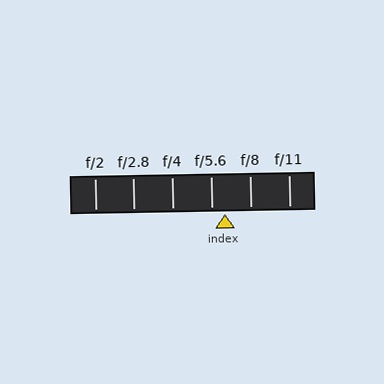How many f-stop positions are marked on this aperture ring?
There are 6 f-stop positions marked.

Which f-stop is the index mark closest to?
The index mark is closest to f/5.6.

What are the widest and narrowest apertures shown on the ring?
The widest aperture shown is f/2 and the narrowest is f/11.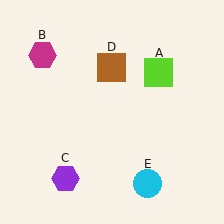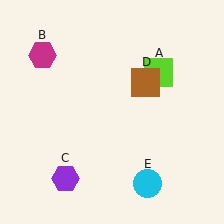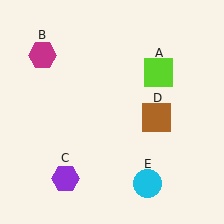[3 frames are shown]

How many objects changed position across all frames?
1 object changed position: brown square (object D).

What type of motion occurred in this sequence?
The brown square (object D) rotated clockwise around the center of the scene.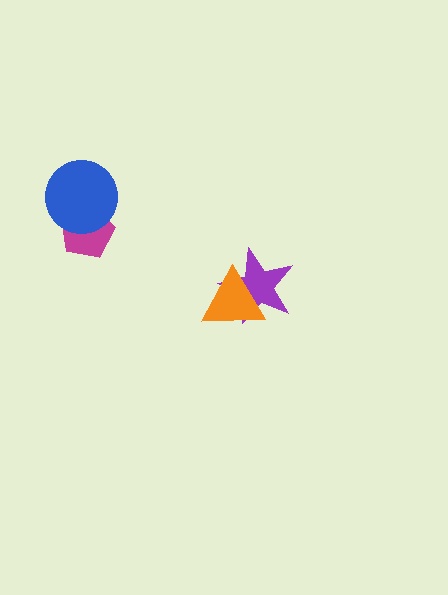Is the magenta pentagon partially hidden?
Yes, it is partially covered by another shape.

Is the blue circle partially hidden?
No, no other shape covers it.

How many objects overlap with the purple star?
1 object overlaps with the purple star.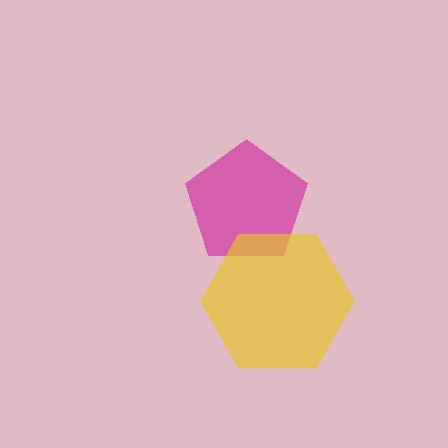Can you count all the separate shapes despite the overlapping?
Yes, there are 2 separate shapes.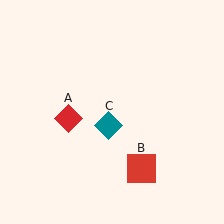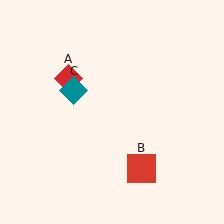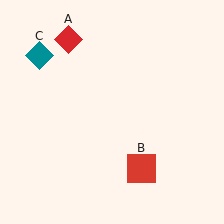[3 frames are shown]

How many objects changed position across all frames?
2 objects changed position: red diamond (object A), teal diamond (object C).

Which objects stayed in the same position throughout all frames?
Red square (object B) remained stationary.